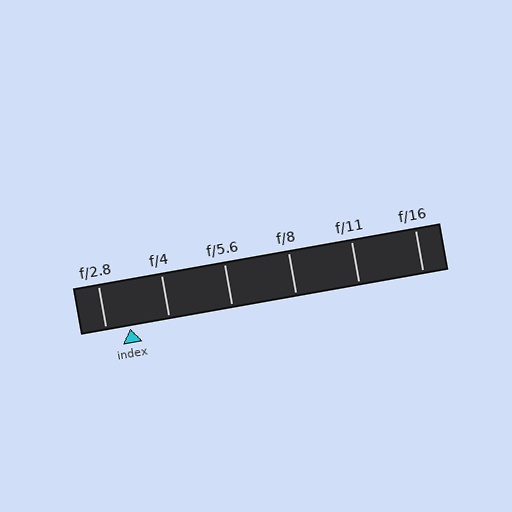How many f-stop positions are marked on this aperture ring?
There are 6 f-stop positions marked.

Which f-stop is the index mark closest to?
The index mark is closest to f/2.8.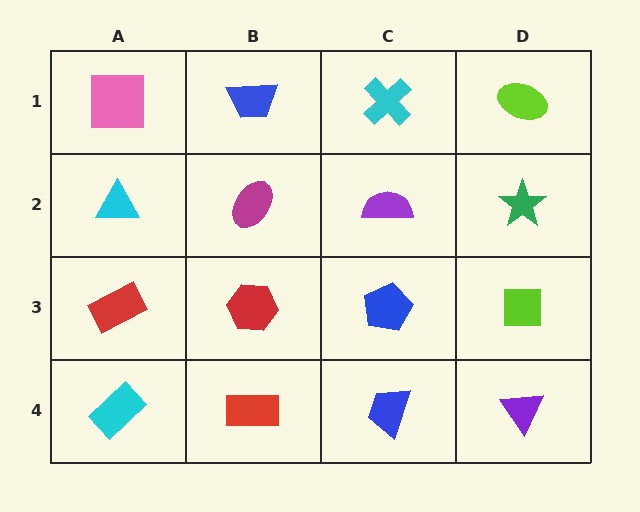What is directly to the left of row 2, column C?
A magenta ellipse.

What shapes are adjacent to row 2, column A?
A pink square (row 1, column A), a red rectangle (row 3, column A), a magenta ellipse (row 2, column B).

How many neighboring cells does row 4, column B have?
3.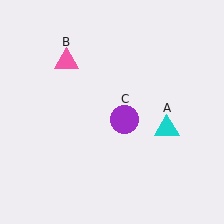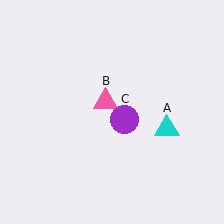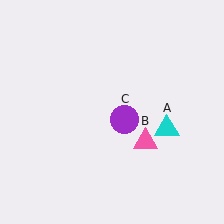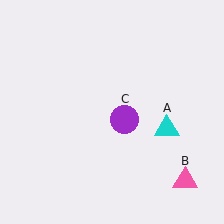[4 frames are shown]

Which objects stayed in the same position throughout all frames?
Cyan triangle (object A) and purple circle (object C) remained stationary.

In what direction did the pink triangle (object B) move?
The pink triangle (object B) moved down and to the right.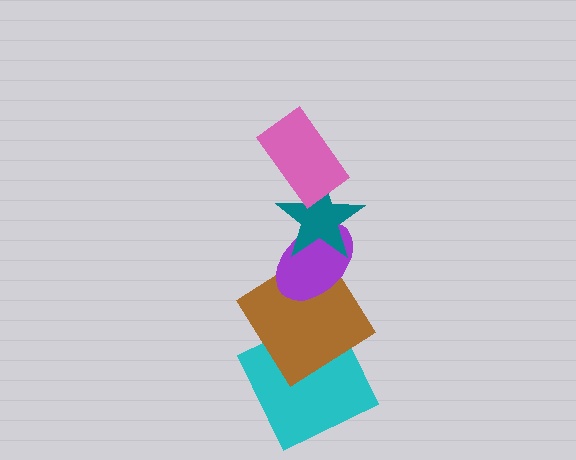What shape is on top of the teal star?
The pink rectangle is on top of the teal star.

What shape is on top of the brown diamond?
The purple ellipse is on top of the brown diamond.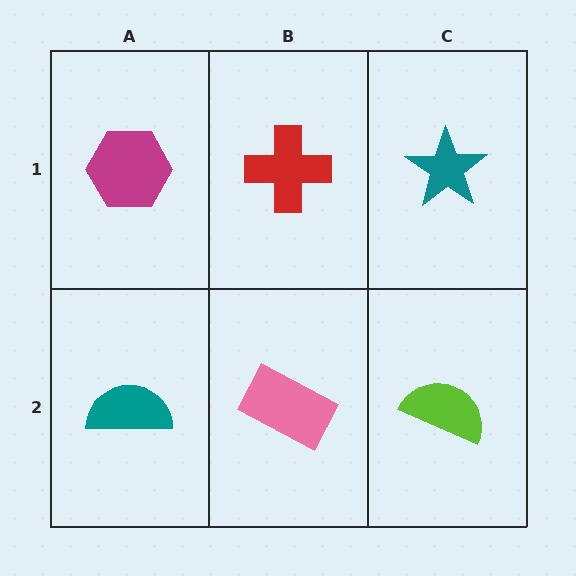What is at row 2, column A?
A teal semicircle.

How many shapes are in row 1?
3 shapes.